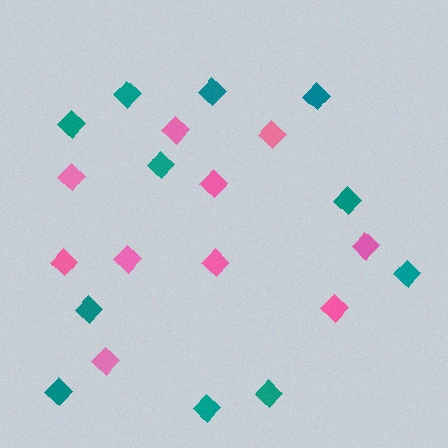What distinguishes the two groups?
There are 2 groups: one group of teal diamonds (11) and one group of pink diamonds (10).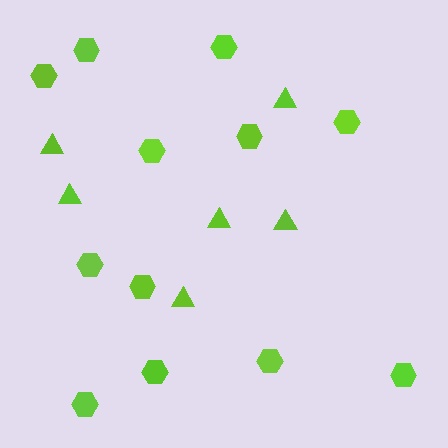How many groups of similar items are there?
There are 2 groups: one group of triangles (6) and one group of hexagons (12).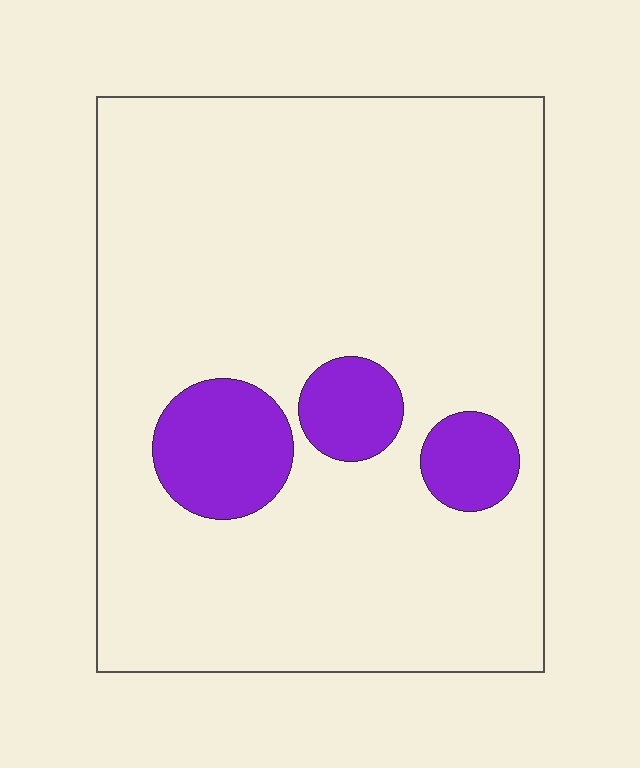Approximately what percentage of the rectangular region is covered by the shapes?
Approximately 15%.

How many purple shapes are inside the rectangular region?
3.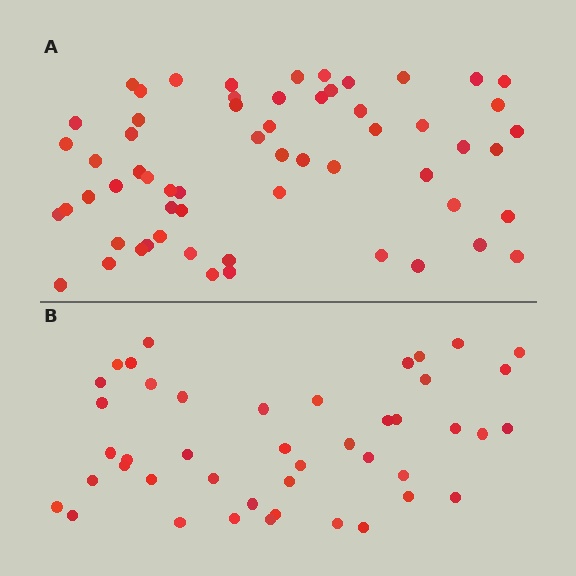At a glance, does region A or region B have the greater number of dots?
Region A (the top region) has more dots.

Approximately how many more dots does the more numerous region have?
Region A has approximately 15 more dots than region B.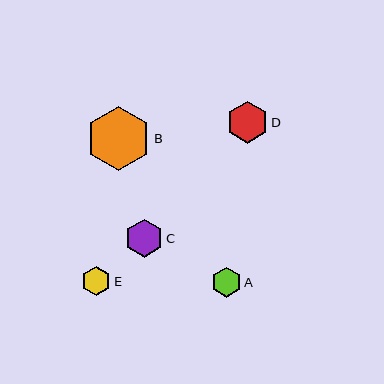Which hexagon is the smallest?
Hexagon E is the smallest with a size of approximately 29 pixels.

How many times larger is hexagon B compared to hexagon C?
Hexagon B is approximately 1.7 times the size of hexagon C.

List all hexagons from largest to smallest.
From largest to smallest: B, D, C, A, E.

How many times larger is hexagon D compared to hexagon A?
Hexagon D is approximately 1.4 times the size of hexagon A.